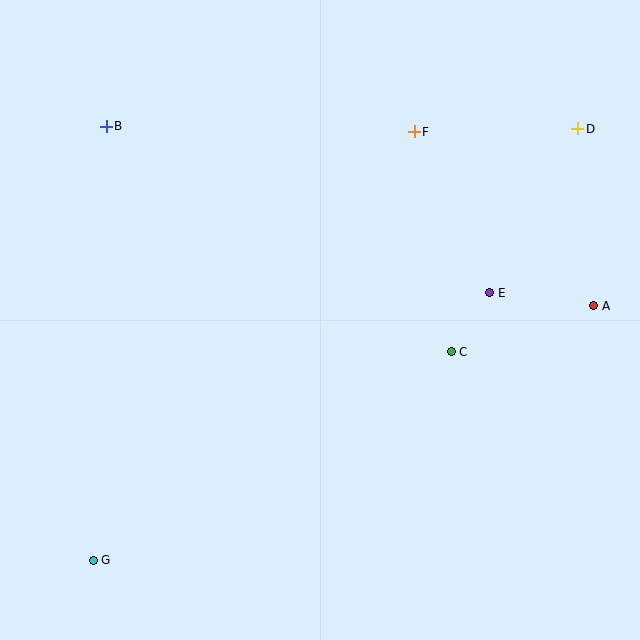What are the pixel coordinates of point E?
Point E is at (490, 293).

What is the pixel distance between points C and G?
The distance between C and G is 415 pixels.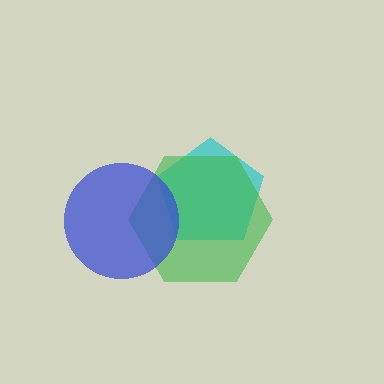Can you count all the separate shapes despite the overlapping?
Yes, there are 3 separate shapes.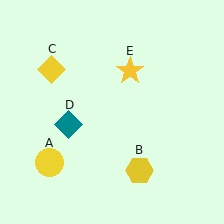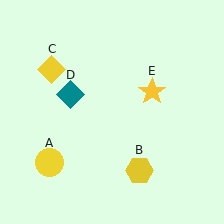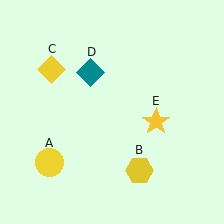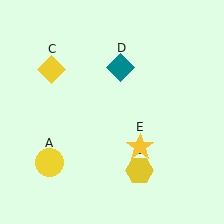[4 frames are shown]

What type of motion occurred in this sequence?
The teal diamond (object D), yellow star (object E) rotated clockwise around the center of the scene.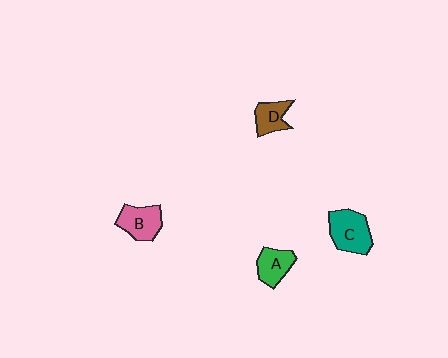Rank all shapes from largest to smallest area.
From largest to smallest: C (teal), B (pink), A (green), D (brown).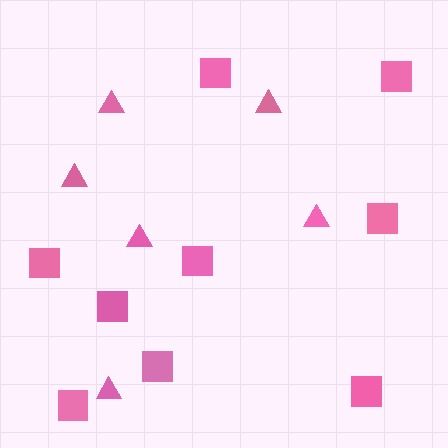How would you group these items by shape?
There are 2 groups: one group of squares (9) and one group of triangles (6).